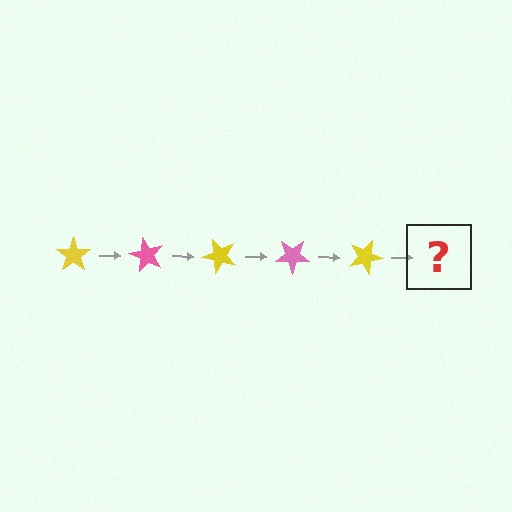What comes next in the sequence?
The next element should be a pink star, rotated 300 degrees from the start.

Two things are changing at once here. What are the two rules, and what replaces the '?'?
The two rules are that it rotates 60 degrees each step and the color cycles through yellow and pink. The '?' should be a pink star, rotated 300 degrees from the start.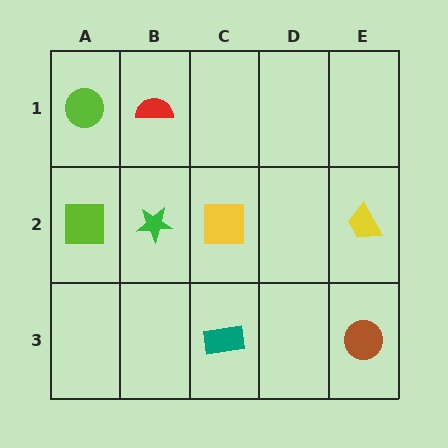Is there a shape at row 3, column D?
No, that cell is empty.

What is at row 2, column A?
A lime square.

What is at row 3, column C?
A teal rectangle.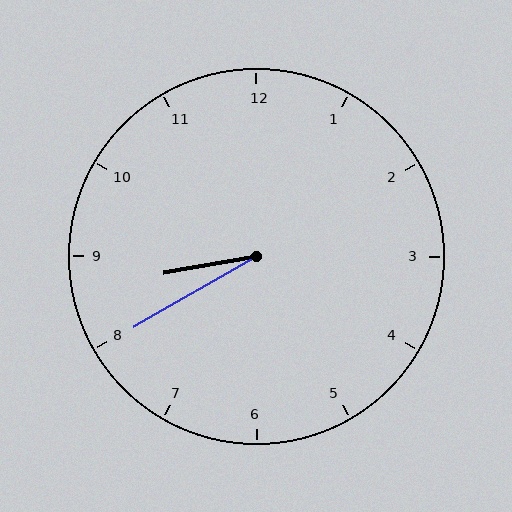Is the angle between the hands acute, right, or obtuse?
It is acute.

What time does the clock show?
8:40.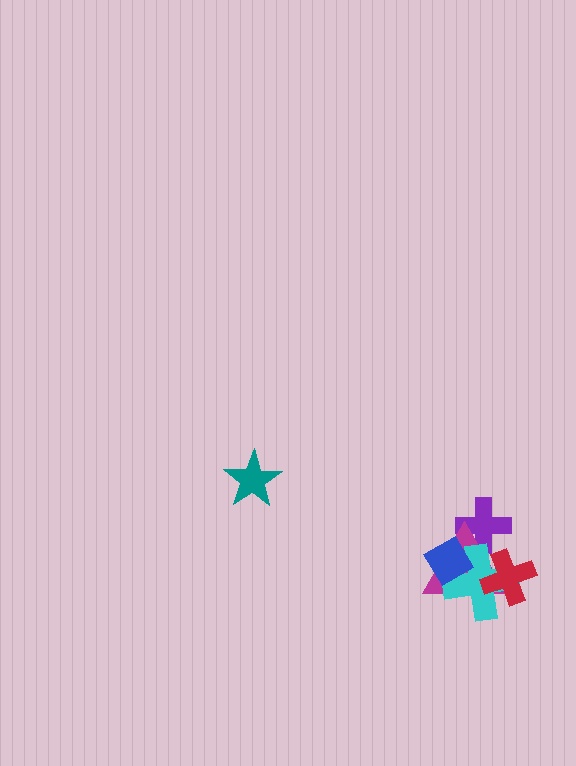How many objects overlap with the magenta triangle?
4 objects overlap with the magenta triangle.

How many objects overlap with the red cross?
2 objects overlap with the red cross.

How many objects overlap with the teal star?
0 objects overlap with the teal star.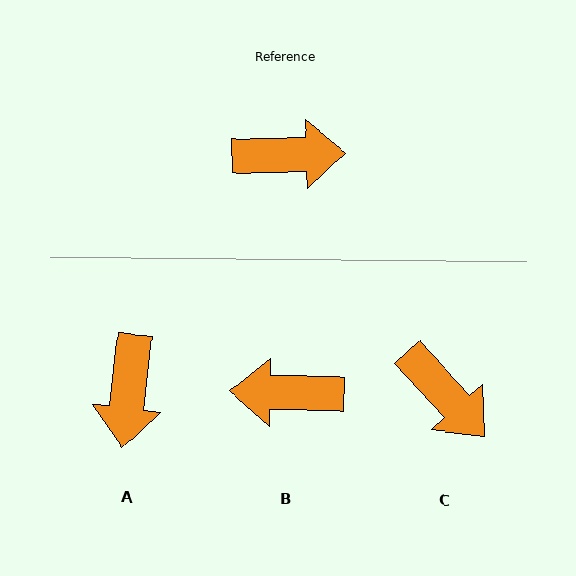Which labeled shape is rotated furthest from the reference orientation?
B, about 177 degrees away.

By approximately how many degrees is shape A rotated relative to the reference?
Approximately 98 degrees clockwise.